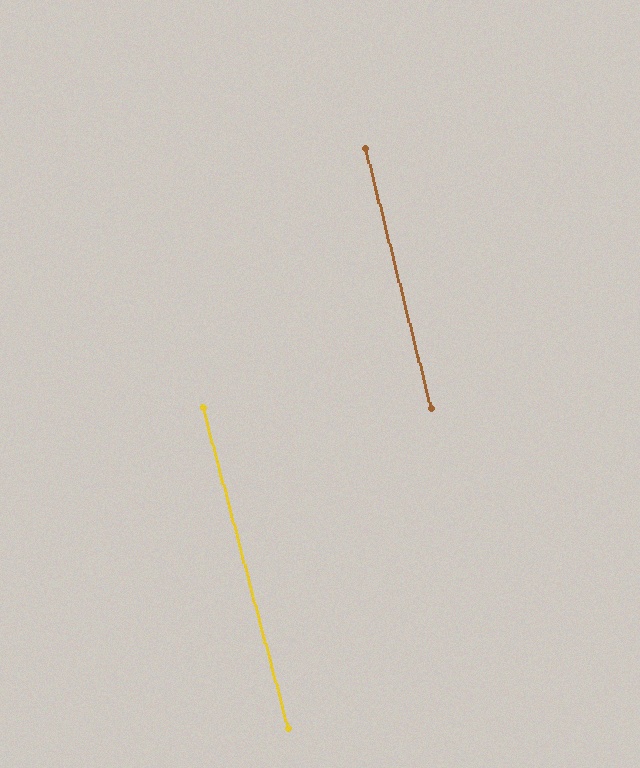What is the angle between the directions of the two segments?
Approximately 1 degree.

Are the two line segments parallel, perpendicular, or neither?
Parallel — their directions differ by only 0.6°.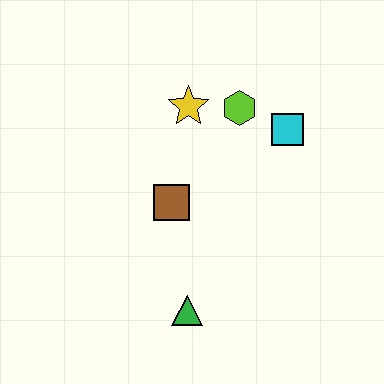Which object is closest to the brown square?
The yellow star is closest to the brown square.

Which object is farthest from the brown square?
The cyan square is farthest from the brown square.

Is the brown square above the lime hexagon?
No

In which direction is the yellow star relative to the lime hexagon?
The yellow star is to the left of the lime hexagon.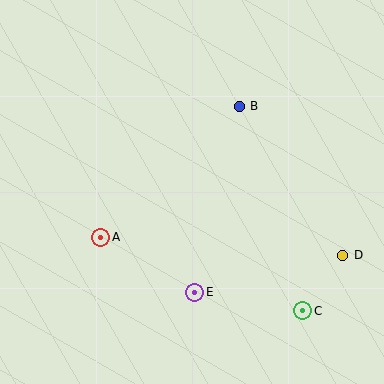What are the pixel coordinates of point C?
Point C is at (303, 311).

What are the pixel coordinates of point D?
Point D is at (343, 255).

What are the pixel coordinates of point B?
Point B is at (239, 106).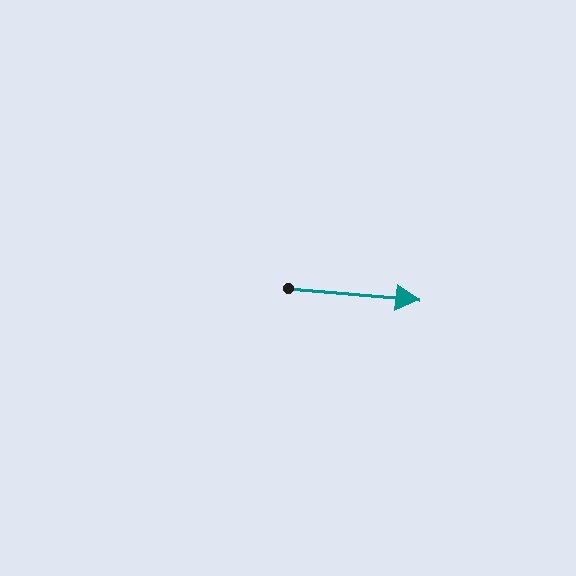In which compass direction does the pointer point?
East.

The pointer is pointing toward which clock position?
Roughly 3 o'clock.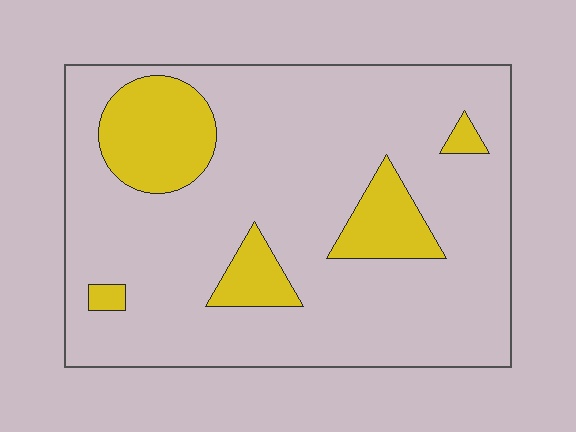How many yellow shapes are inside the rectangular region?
5.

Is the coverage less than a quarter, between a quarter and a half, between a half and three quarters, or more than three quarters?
Less than a quarter.